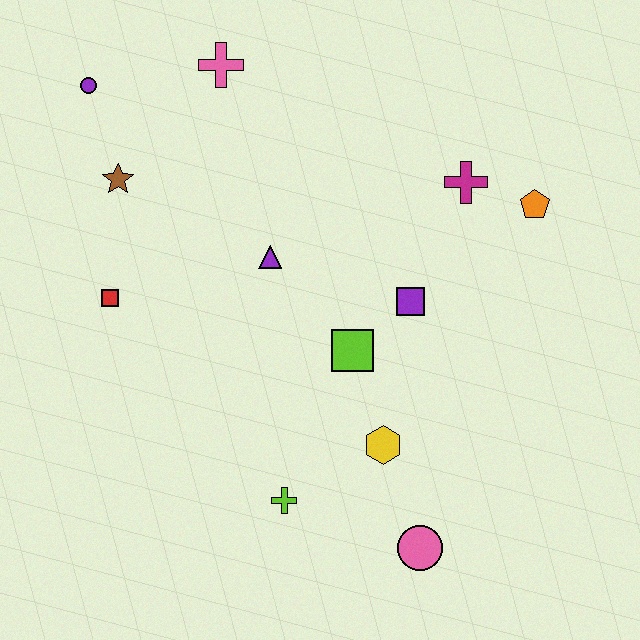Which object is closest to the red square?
The brown star is closest to the red square.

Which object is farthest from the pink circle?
The purple circle is farthest from the pink circle.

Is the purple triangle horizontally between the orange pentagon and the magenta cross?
No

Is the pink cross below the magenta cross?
No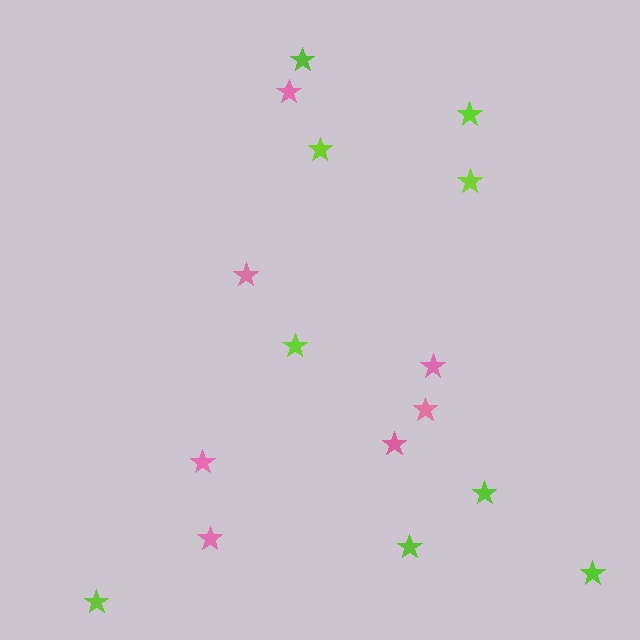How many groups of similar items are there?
There are 2 groups: one group of lime stars (9) and one group of pink stars (7).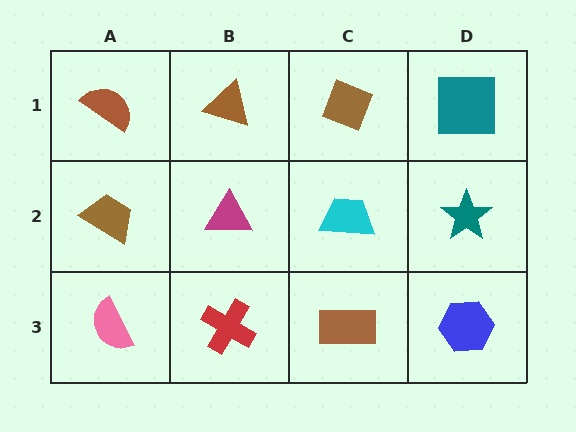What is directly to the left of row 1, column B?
A brown semicircle.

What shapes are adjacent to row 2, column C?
A brown diamond (row 1, column C), a brown rectangle (row 3, column C), a magenta triangle (row 2, column B), a teal star (row 2, column D).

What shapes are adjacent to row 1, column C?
A cyan trapezoid (row 2, column C), a brown triangle (row 1, column B), a teal square (row 1, column D).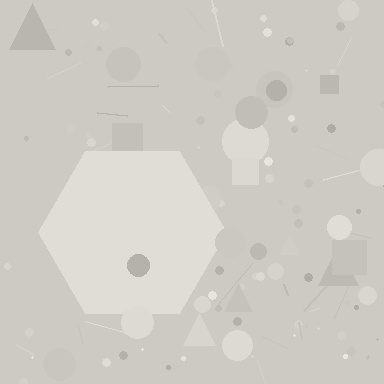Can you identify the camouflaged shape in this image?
The camouflaged shape is a hexagon.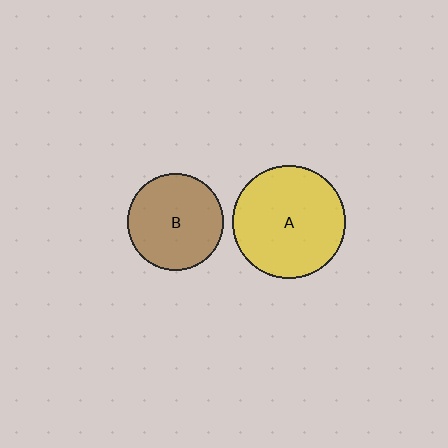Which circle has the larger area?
Circle A (yellow).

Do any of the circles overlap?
No, none of the circles overlap.